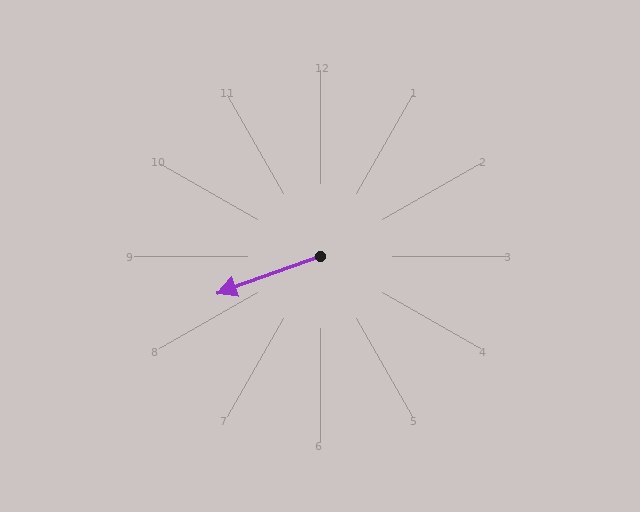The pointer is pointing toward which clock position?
Roughly 8 o'clock.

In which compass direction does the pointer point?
West.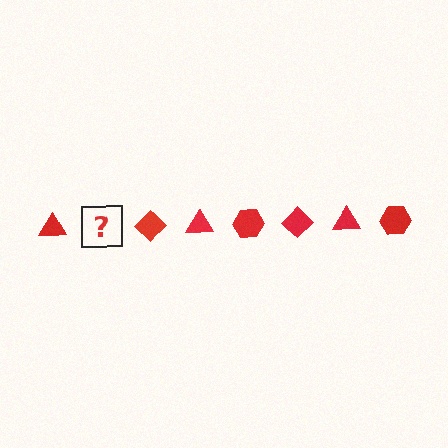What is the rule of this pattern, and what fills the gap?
The rule is that the pattern cycles through triangle, hexagon, diamond shapes in red. The gap should be filled with a red hexagon.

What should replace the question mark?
The question mark should be replaced with a red hexagon.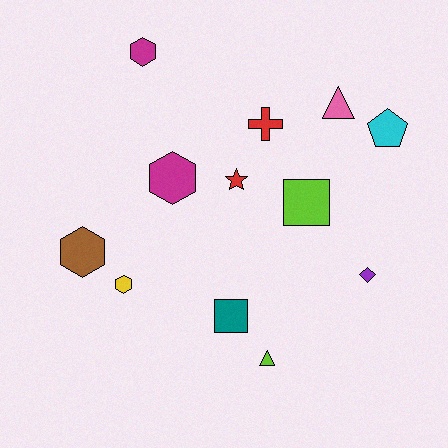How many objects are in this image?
There are 12 objects.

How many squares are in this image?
There are 2 squares.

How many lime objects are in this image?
There are 2 lime objects.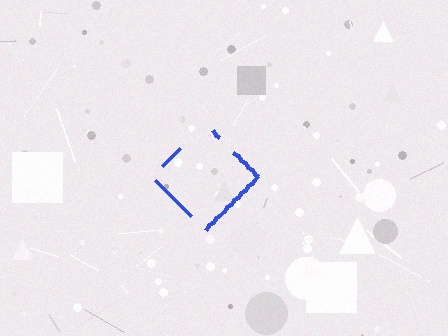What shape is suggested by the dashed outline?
The dashed outline suggests a diamond.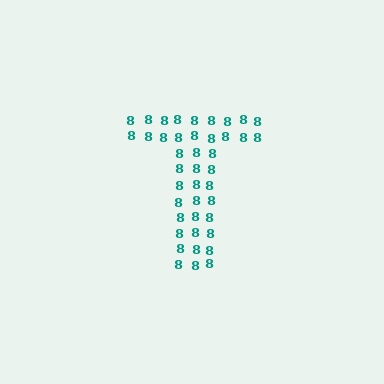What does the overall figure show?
The overall figure shows the letter T.